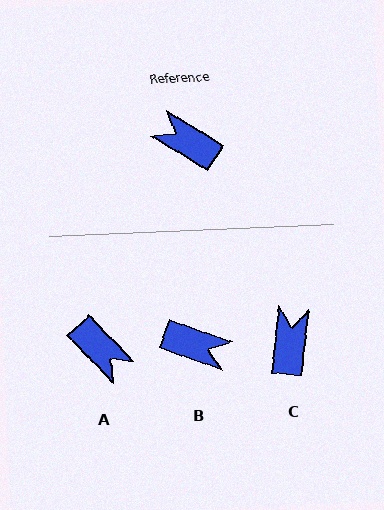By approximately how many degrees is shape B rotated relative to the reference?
Approximately 168 degrees clockwise.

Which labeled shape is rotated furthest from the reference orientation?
B, about 168 degrees away.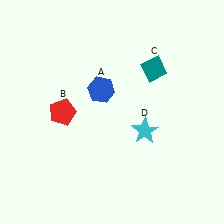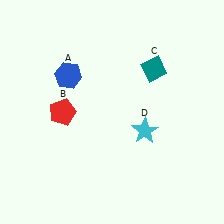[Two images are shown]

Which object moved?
The blue hexagon (A) moved left.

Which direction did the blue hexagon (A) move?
The blue hexagon (A) moved left.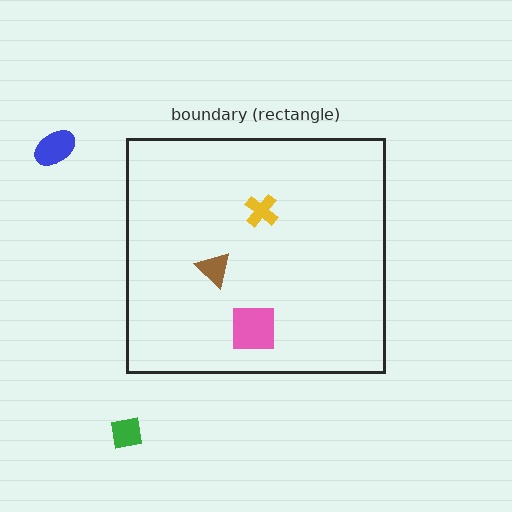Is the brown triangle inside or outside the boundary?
Inside.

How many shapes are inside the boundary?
3 inside, 2 outside.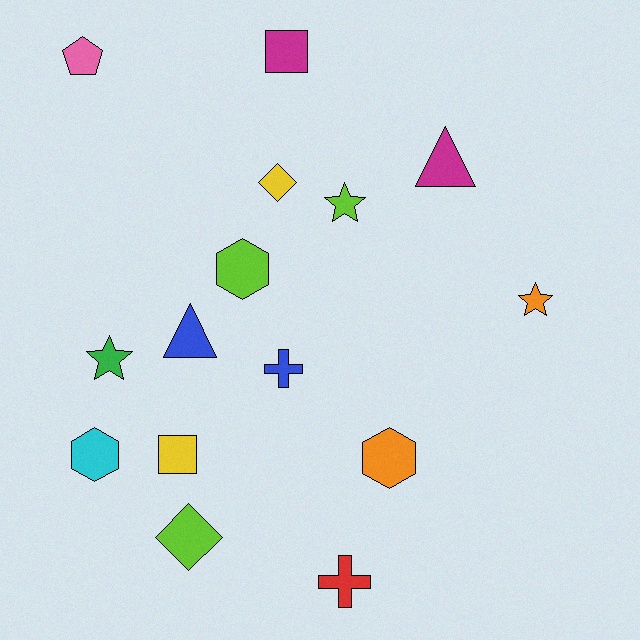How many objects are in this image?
There are 15 objects.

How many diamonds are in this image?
There are 2 diamonds.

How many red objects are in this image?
There is 1 red object.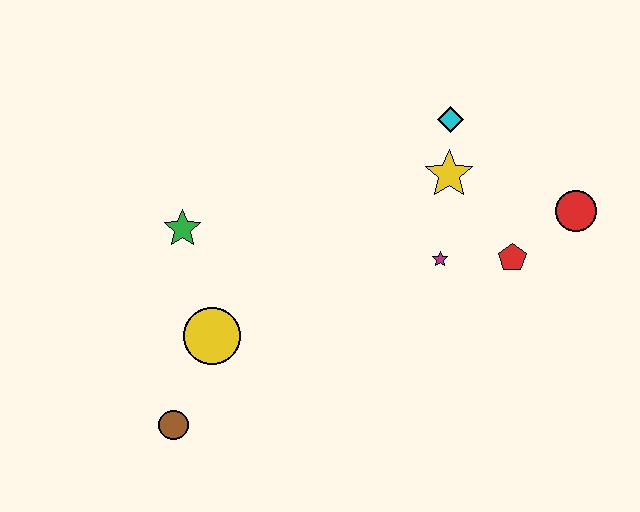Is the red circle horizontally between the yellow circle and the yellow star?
No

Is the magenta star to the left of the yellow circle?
No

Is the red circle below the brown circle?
No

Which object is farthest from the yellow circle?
The red circle is farthest from the yellow circle.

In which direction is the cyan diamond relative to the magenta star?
The cyan diamond is above the magenta star.